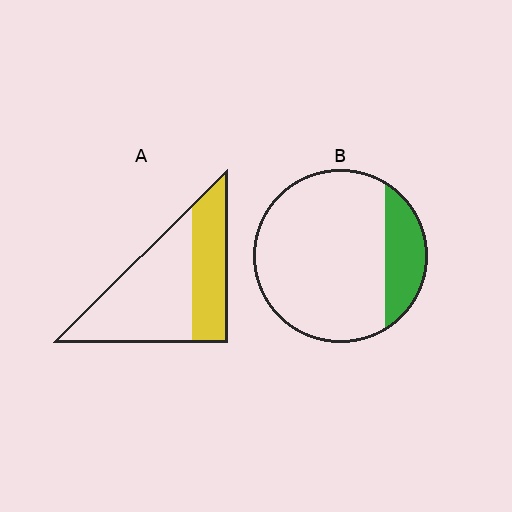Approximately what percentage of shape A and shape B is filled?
A is approximately 35% and B is approximately 20%.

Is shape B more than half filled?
No.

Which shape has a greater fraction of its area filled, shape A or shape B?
Shape A.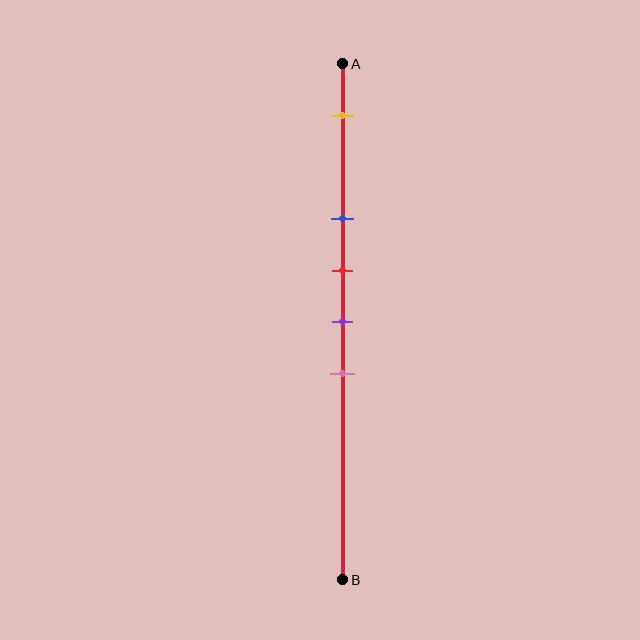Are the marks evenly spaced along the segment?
No, the marks are not evenly spaced.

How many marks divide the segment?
There are 5 marks dividing the segment.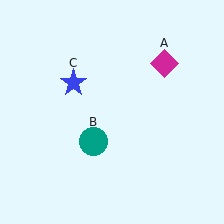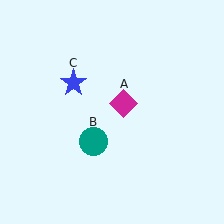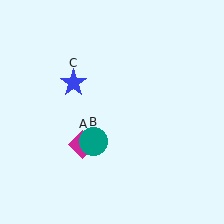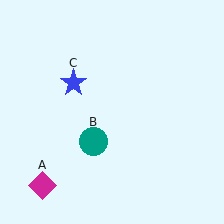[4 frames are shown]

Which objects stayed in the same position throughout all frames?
Teal circle (object B) and blue star (object C) remained stationary.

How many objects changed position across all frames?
1 object changed position: magenta diamond (object A).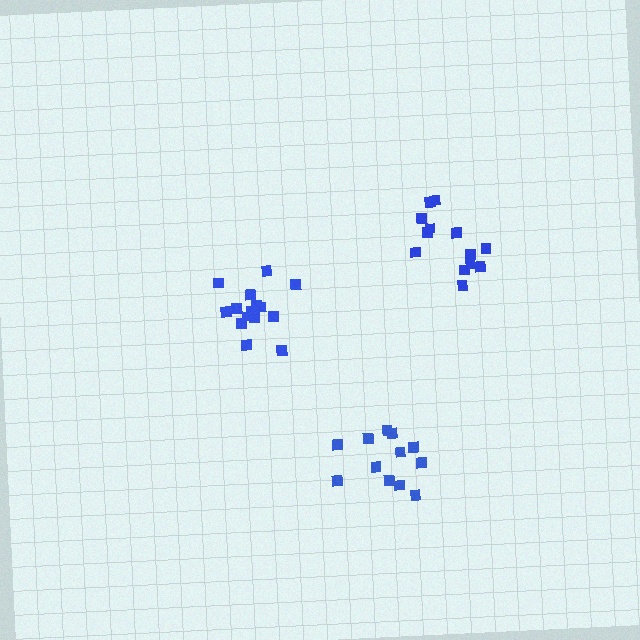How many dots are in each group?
Group 1: 13 dots, Group 2: 12 dots, Group 3: 15 dots (40 total).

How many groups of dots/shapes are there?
There are 3 groups.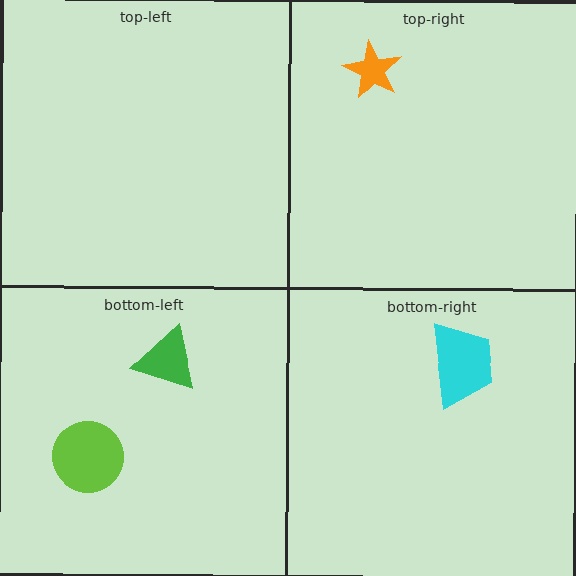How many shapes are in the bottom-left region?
2.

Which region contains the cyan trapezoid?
The bottom-right region.